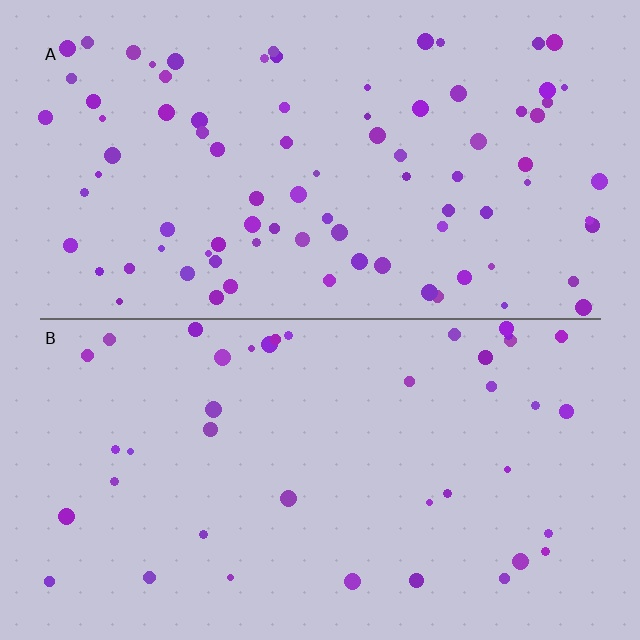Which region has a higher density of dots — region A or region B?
A (the top).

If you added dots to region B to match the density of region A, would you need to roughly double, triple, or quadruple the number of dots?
Approximately double.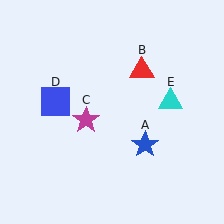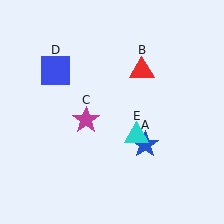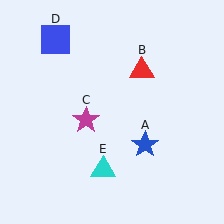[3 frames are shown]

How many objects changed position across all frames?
2 objects changed position: blue square (object D), cyan triangle (object E).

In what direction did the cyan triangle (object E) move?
The cyan triangle (object E) moved down and to the left.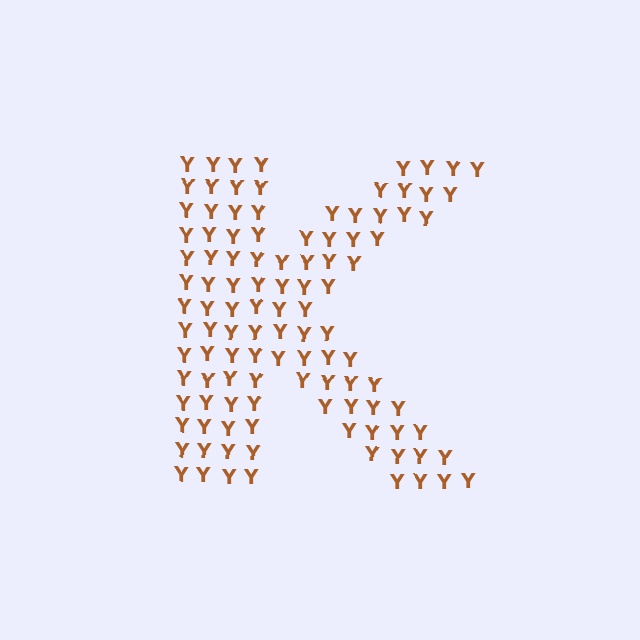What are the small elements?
The small elements are letter Y's.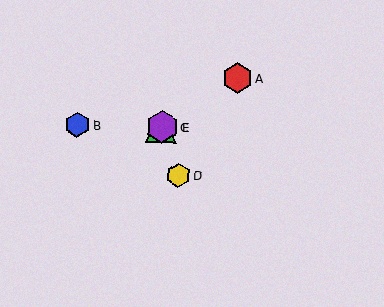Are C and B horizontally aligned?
Yes, both are at y≈127.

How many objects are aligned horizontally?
3 objects (B, C, E) are aligned horizontally.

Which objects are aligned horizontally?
Objects B, C, E are aligned horizontally.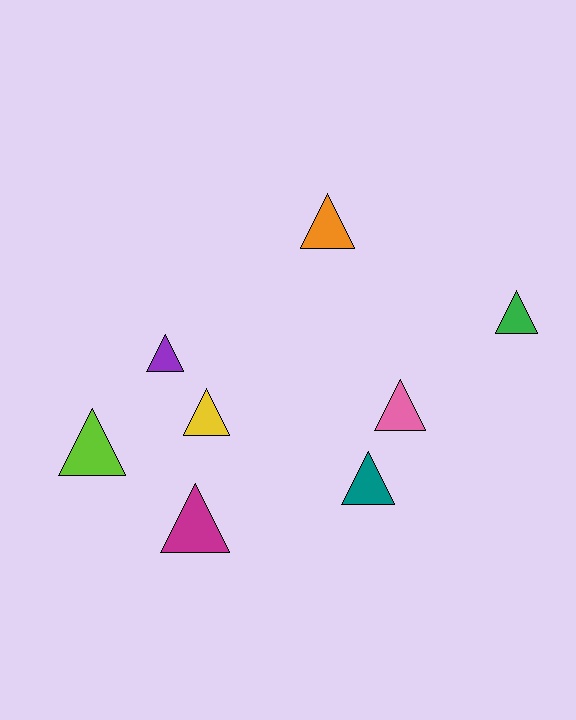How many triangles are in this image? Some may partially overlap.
There are 8 triangles.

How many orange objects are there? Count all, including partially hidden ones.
There is 1 orange object.